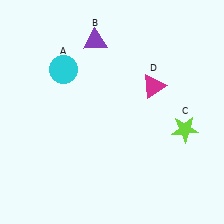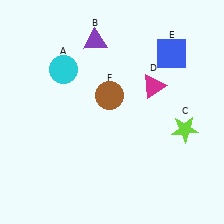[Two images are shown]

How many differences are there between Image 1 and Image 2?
There are 2 differences between the two images.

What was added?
A blue square (E), a brown circle (F) were added in Image 2.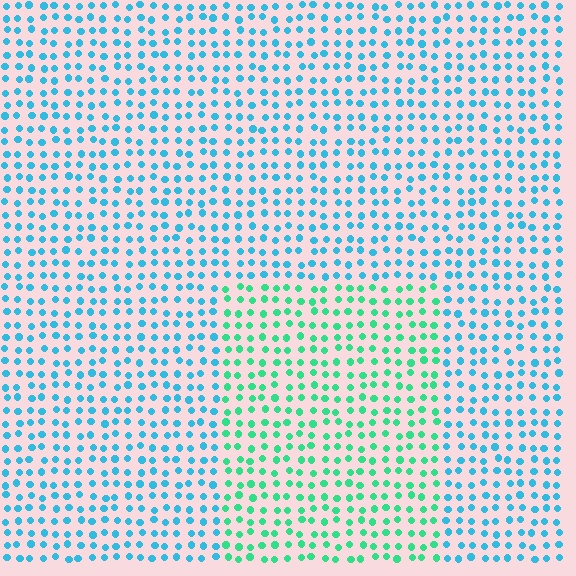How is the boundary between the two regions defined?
The boundary is defined purely by a slight shift in hue (about 42 degrees). Spacing, size, and orientation are identical on both sides.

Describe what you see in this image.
The image is filled with small cyan elements in a uniform arrangement. A rectangle-shaped region is visible where the elements are tinted to a slightly different hue, forming a subtle color boundary.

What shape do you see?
I see a rectangle.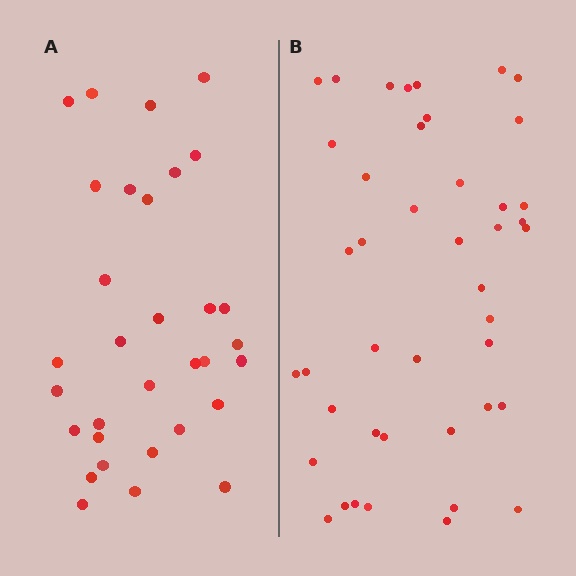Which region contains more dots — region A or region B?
Region B (the right region) has more dots.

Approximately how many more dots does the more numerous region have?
Region B has roughly 12 or so more dots than region A.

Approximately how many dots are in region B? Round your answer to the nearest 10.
About 40 dots. (The exact count is 43, which rounds to 40.)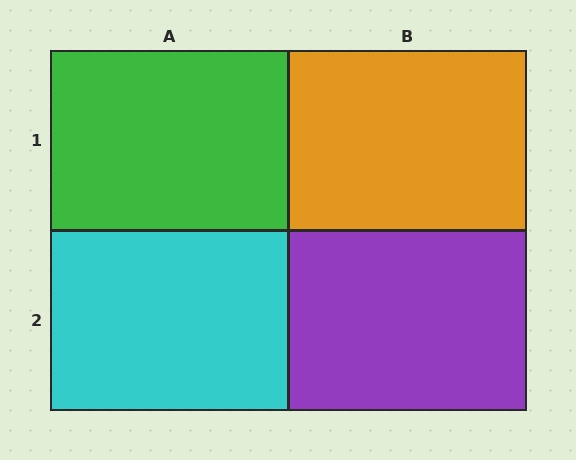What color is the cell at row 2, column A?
Cyan.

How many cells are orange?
1 cell is orange.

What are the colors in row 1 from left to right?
Green, orange.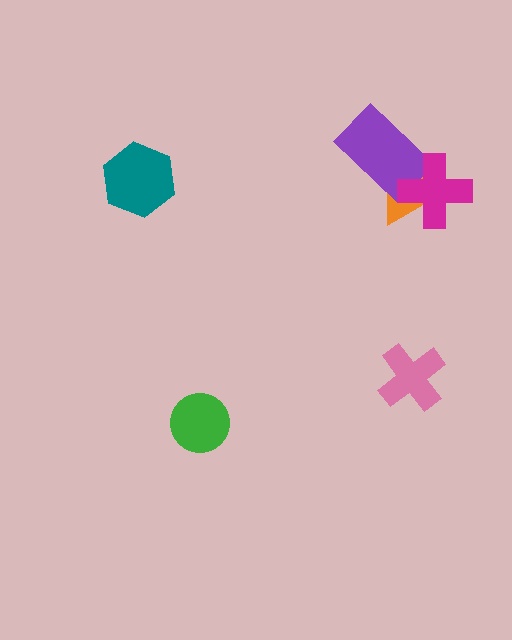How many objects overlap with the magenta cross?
2 objects overlap with the magenta cross.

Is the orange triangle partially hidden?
Yes, it is partially covered by another shape.